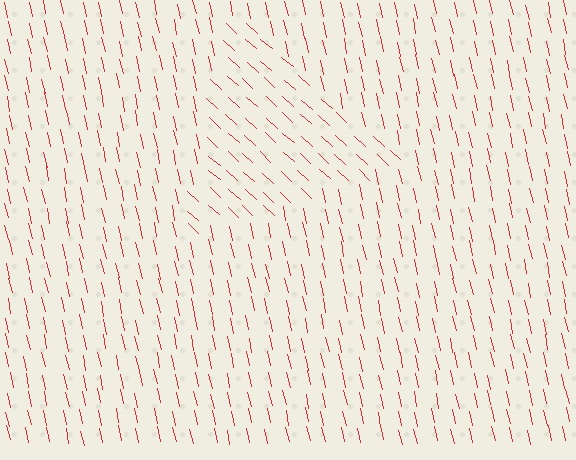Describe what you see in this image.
The image is filled with small red line segments. A triangle region in the image has lines oriented differently from the surrounding lines, creating a visible texture boundary.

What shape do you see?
I see a triangle.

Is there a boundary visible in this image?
Yes, there is a texture boundary formed by a change in line orientation.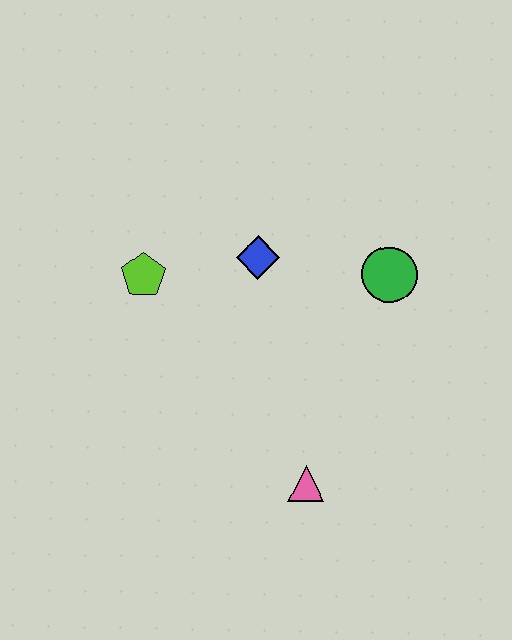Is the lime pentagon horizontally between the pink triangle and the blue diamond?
No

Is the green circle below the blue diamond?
Yes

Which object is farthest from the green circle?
The lime pentagon is farthest from the green circle.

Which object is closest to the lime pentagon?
The blue diamond is closest to the lime pentagon.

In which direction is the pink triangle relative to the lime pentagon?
The pink triangle is below the lime pentagon.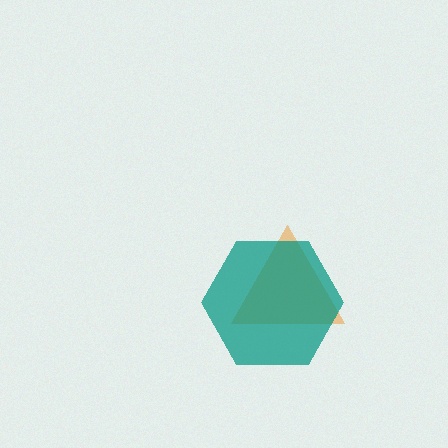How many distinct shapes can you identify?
There are 2 distinct shapes: an orange triangle, a teal hexagon.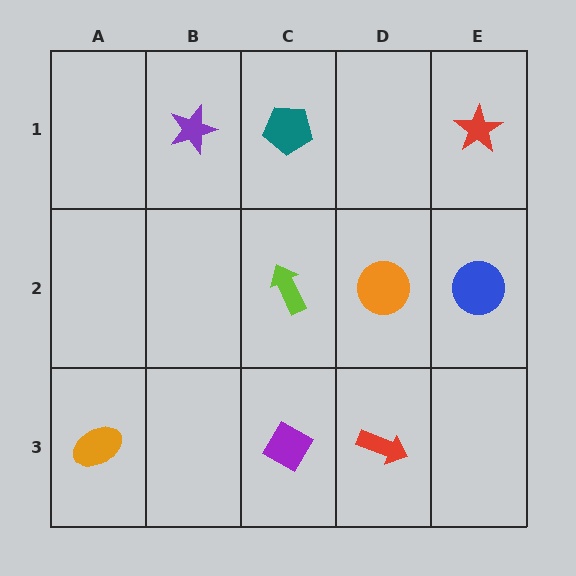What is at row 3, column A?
An orange ellipse.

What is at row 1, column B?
A purple star.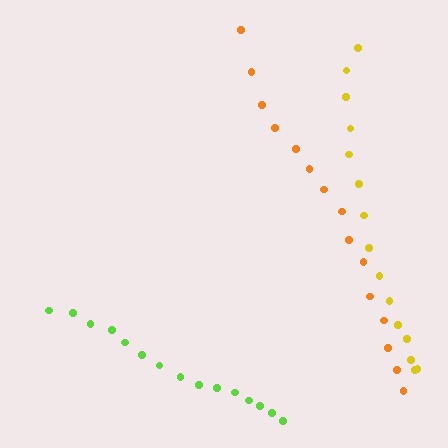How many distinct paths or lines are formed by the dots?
There are 3 distinct paths.